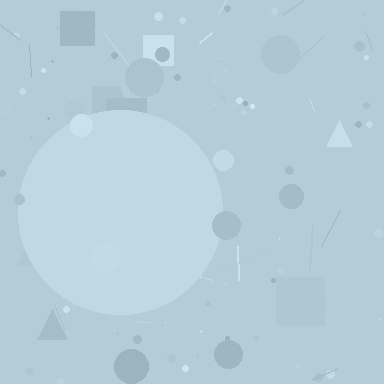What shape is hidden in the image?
A circle is hidden in the image.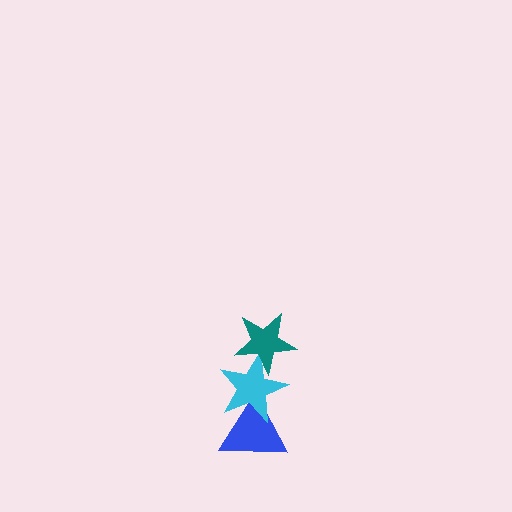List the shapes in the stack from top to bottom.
From top to bottom: the teal star, the cyan star, the blue triangle.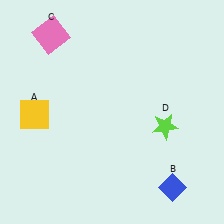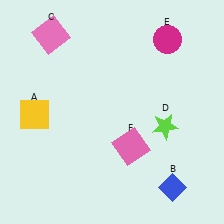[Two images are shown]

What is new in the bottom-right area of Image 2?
A pink square (F) was added in the bottom-right area of Image 2.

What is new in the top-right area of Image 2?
A magenta circle (E) was added in the top-right area of Image 2.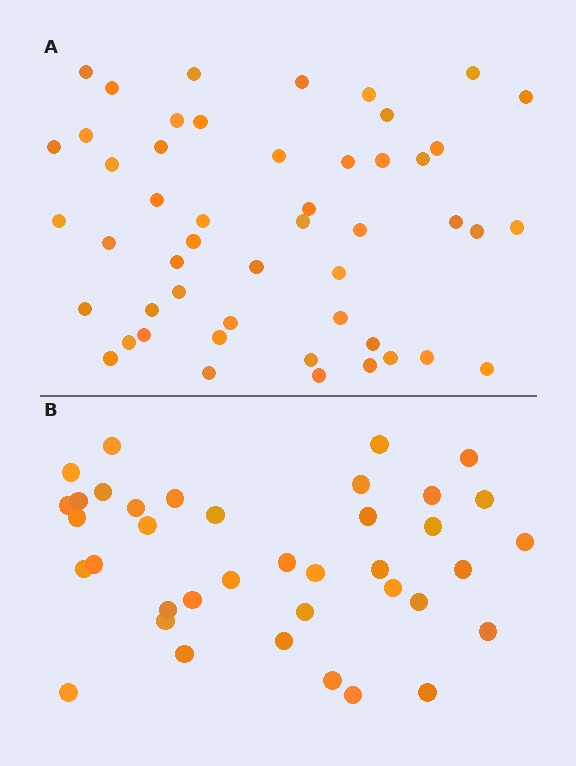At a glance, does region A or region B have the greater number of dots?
Region A (the top region) has more dots.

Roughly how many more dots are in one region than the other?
Region A has roughly 12 or so more dots than region B.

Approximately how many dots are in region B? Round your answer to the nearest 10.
About 40 dots. (The exact count is 38, which rounds to 40.)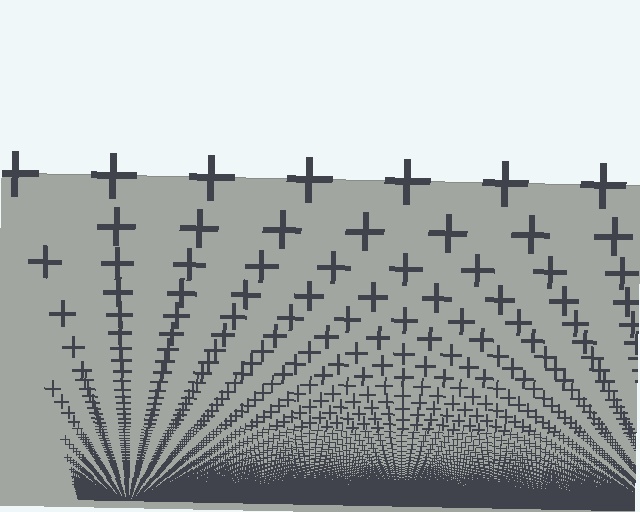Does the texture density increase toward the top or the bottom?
Density increases toward the bottom.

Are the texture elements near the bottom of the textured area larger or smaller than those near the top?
Smaller. The gradient is inverted — elements near the bottom are smaller and denser.